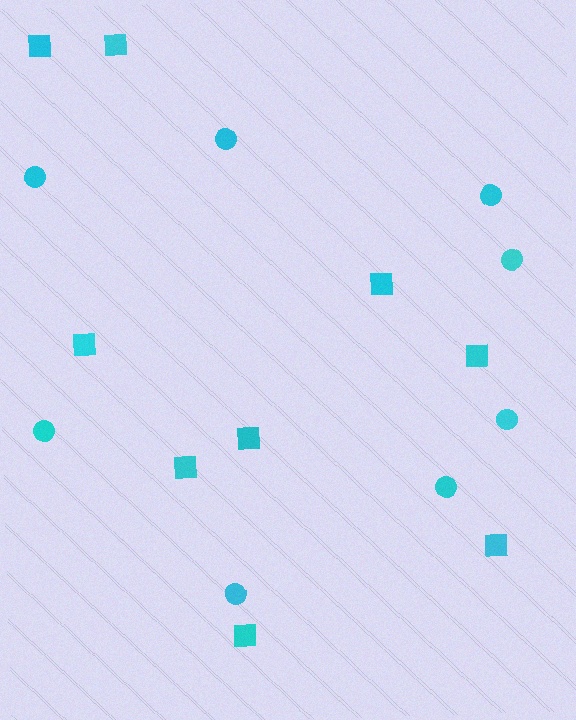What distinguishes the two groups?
There are 2 groups: one group of squares (9) and one group of circles (8).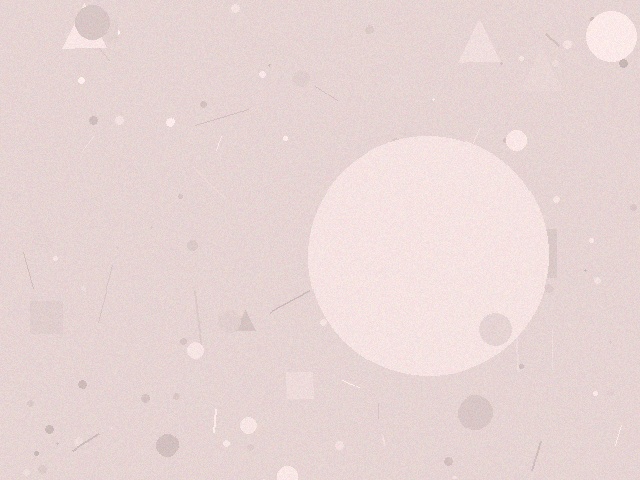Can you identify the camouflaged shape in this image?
The camouflaged shape is a circle.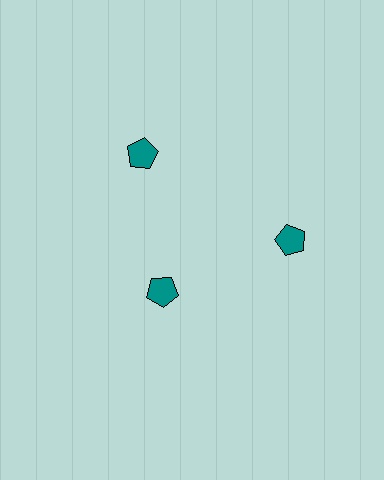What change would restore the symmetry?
The symmetry would be restored by moving it outward, back onto the ring so that all 3 pentagons sit at equal angles and equal distance from the center.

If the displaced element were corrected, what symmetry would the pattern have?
It would have 3-fold rotational symmetry — the pattern would map onto itself every 120 degrees.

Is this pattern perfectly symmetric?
No. The 3 teal pentagons are arranged in a ring, but one element near the 7 o'clock position is pulled inward toward the center, breaking the 3-fold rotational symmetry.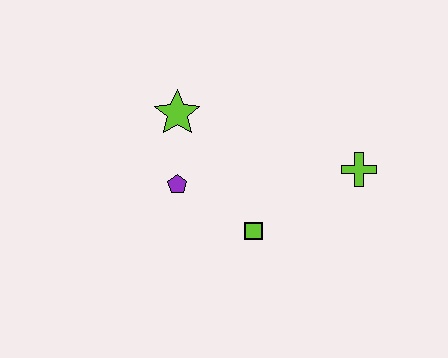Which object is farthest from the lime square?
The lime star is farthest from the lime square.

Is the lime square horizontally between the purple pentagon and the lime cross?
Yes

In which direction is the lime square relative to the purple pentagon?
The lime square is to the right of the purple pentagon.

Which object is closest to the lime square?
The purple pentagon is closest to the lime square.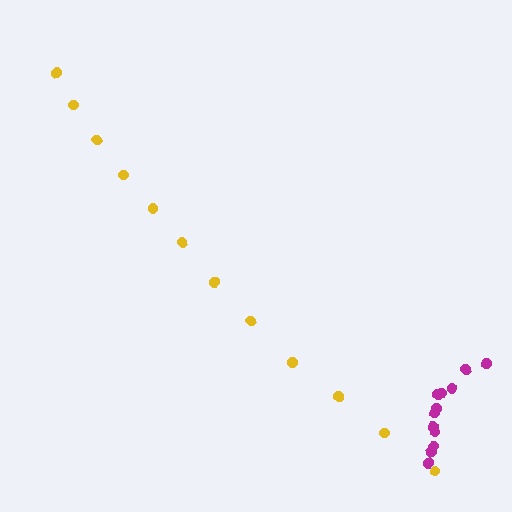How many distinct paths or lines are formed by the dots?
There are 2 distinct paths.